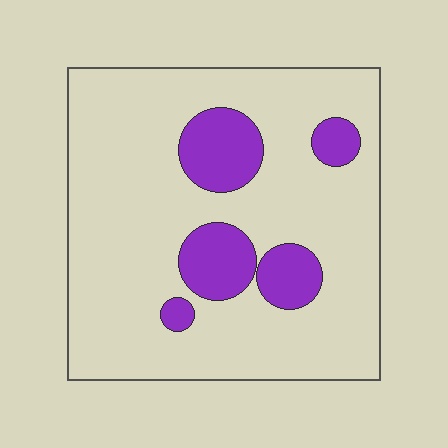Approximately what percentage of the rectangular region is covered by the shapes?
Approximately 15%.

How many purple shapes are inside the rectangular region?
5.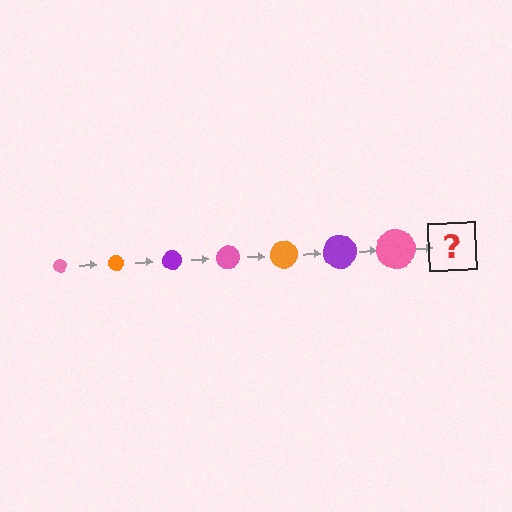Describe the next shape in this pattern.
It should be an orange circle, larger than the previous one.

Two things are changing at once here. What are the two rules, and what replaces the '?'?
The two rules are that the circle grows larger each step and the color cycles through pink, orange, and purple. The '?' should be an orange circle, larger than the previous one.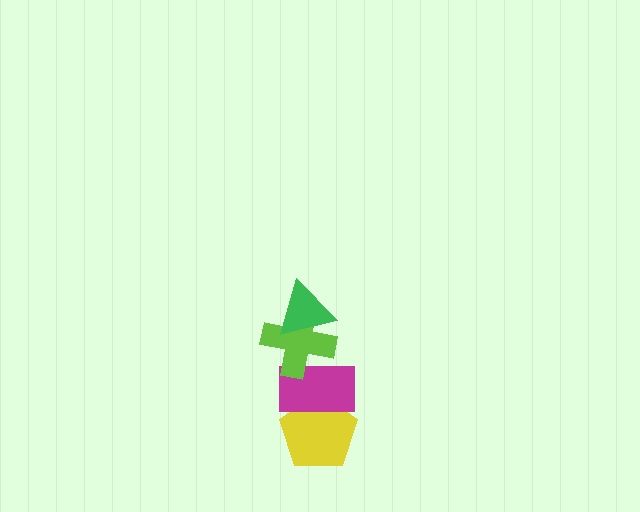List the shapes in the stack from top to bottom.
From top to bottom: the green triangle, the lime cross, the magenta rectangle, the yellow pentagon.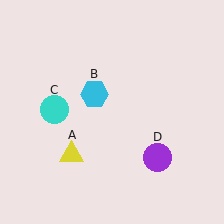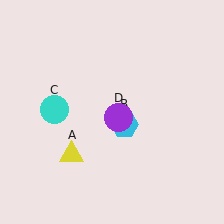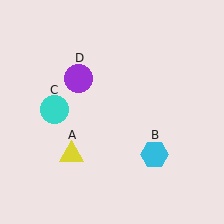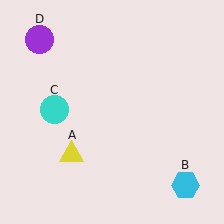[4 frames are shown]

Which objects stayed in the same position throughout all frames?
Yellow triangle (object A) and cyan circle (object C) remained stationary.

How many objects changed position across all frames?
2 objects changed position: cyan hexagon (object B), purple circle (object D).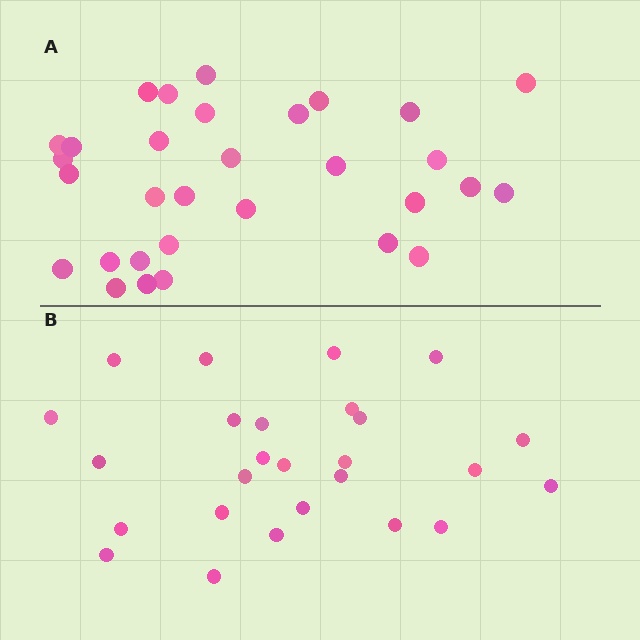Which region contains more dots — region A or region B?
Region A (the top region) has more dots.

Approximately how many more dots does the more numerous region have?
Region A has about 5 more dots than region B.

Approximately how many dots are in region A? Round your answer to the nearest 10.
About 30 dots. (The exact count is 31, which rounds to 30.)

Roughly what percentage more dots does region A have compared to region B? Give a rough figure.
About 20% more.